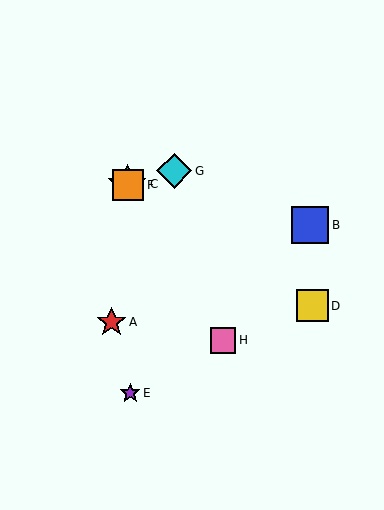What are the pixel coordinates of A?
Object A is at (111, 322).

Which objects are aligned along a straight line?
Objects C, D, F are aligned along a straight line.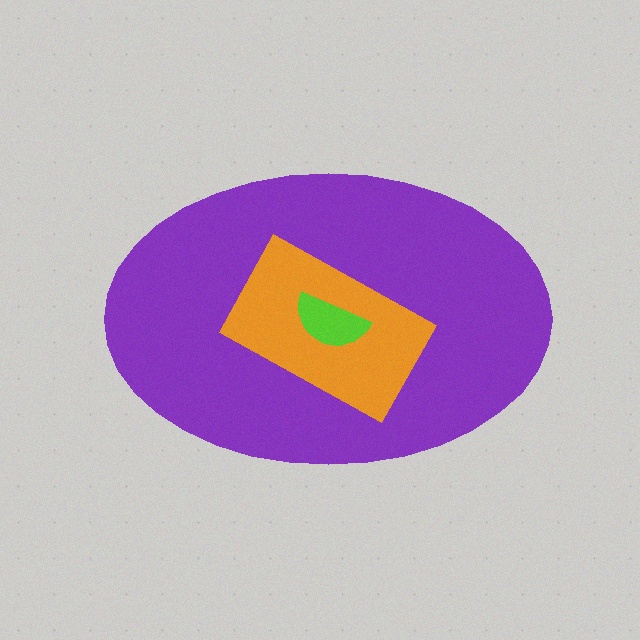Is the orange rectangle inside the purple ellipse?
Yes.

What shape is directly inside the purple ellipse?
The orange rectangle.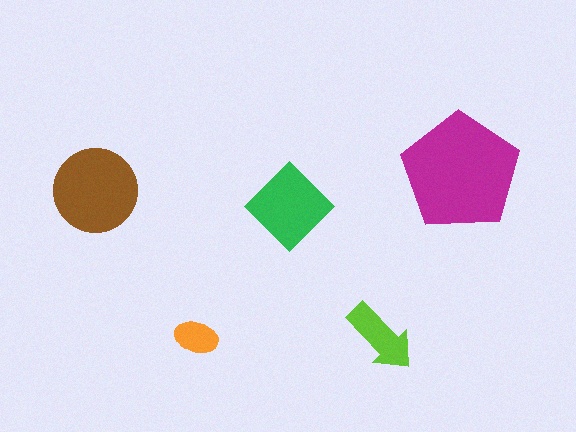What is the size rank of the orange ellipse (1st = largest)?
5th.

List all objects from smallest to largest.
The orange ellipse, the lime arrow, the green diamond, the brown circle, the magenta pentagon.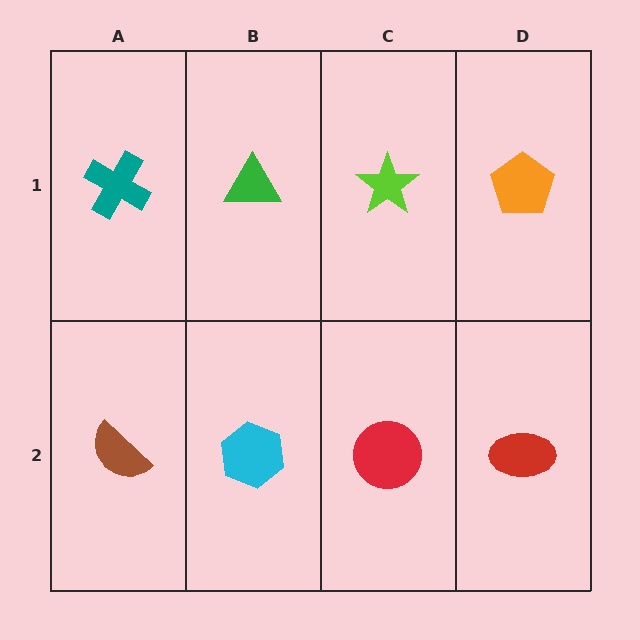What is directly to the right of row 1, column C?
An orange pentagon.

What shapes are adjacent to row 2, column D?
An orange pentagon (row 1, column D), a red circle (row 2, column C).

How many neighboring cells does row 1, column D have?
2.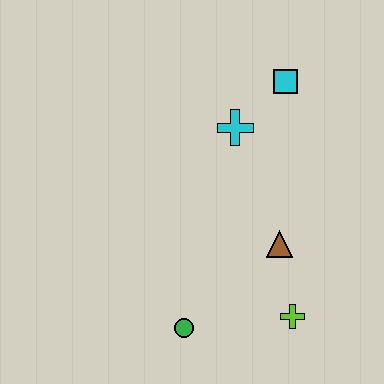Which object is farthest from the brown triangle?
The cyan square is farthest from the brown triangle.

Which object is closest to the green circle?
The lime cross is closest to the green circle.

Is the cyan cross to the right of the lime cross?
No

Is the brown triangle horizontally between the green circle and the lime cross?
Yes